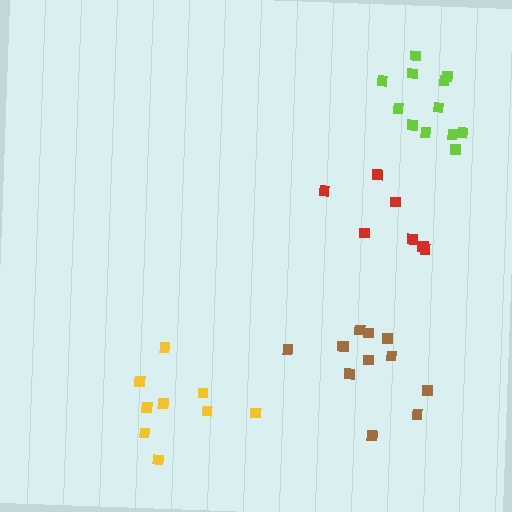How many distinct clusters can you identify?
There are 4 distinct clusters.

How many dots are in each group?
Group 1: 12 dots, Group 2: 9 dots, Group 3: 12 dots, Group 4: 7 dots (40 total).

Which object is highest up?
The lime cluster is topmost.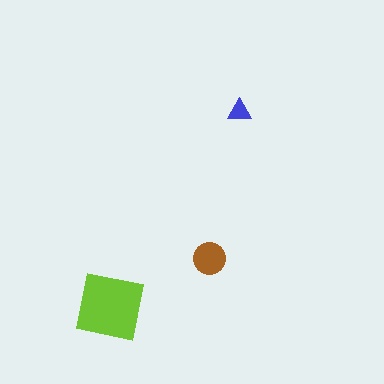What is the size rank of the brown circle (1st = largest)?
2nd.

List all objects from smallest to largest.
The blue triangle, the brown circle, the lime square.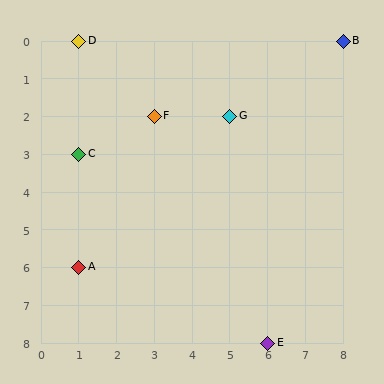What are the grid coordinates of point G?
Point G is at grid coordinates (5, 2).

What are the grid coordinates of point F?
Point F is at grid coordinates (3, 2).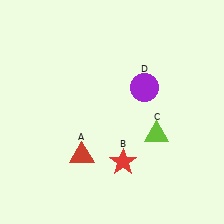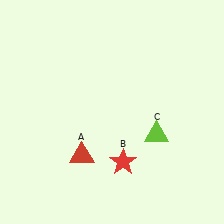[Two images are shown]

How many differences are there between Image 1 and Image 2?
There is 1 difference between the two images.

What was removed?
The purple circle (D) was removed in Image 2.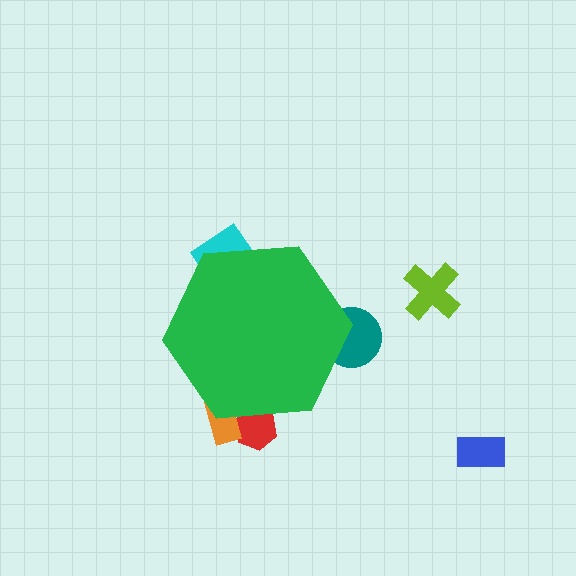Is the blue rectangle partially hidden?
No, the blue rectangle is fully visible.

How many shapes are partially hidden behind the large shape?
4 shapes are partially hidden.